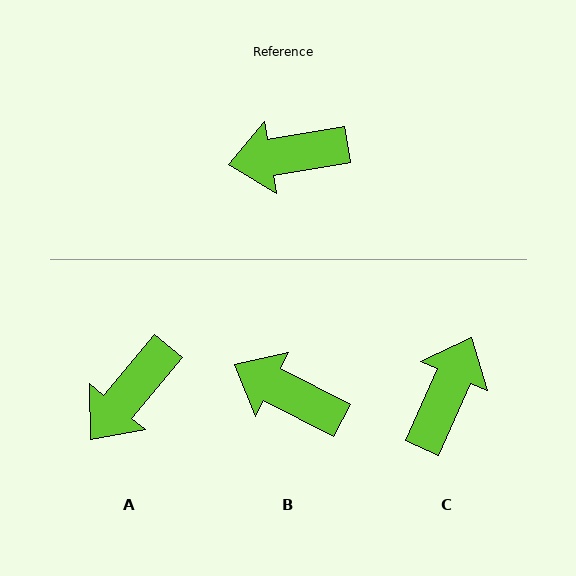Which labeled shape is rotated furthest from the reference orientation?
C, about 123 degrees away.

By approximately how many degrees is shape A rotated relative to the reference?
Approximately 41 degrees counter-clockwise.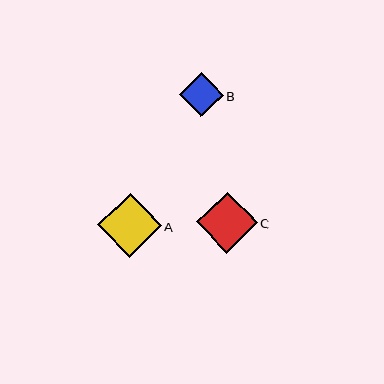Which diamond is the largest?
Diamond A is the largest with a size of approximately 64 pixels.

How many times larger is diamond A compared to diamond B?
Diamond A is approximately 1.4 times the size of diamond B.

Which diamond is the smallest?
Diamond B is the smallest with a size of approximately 44 pixels.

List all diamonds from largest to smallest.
From largest to smallest: A, C, B.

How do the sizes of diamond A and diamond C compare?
Diamond A and diamond C are approximately the same size.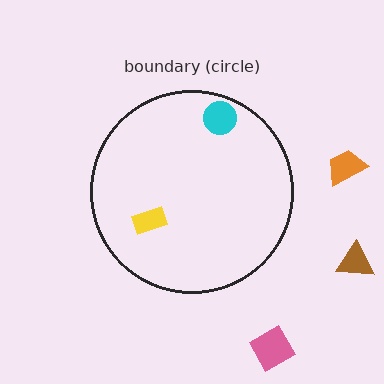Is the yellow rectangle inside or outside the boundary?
Inside.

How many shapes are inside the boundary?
2 inside, 3 outside.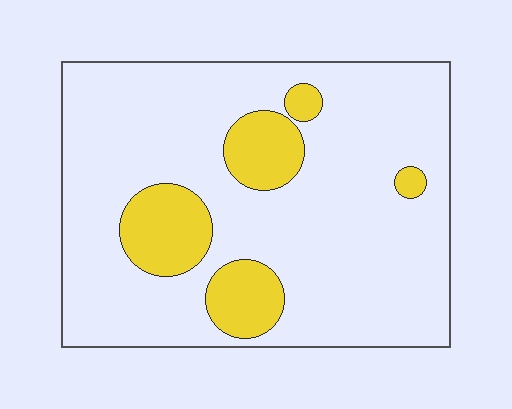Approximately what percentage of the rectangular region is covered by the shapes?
Approximately 15%.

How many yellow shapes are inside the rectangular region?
5.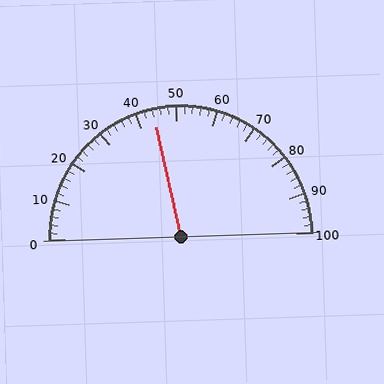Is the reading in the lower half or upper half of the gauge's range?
The reading is in the lower half of the range (0 to 100).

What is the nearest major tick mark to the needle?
The nearest major tick mark is 40.